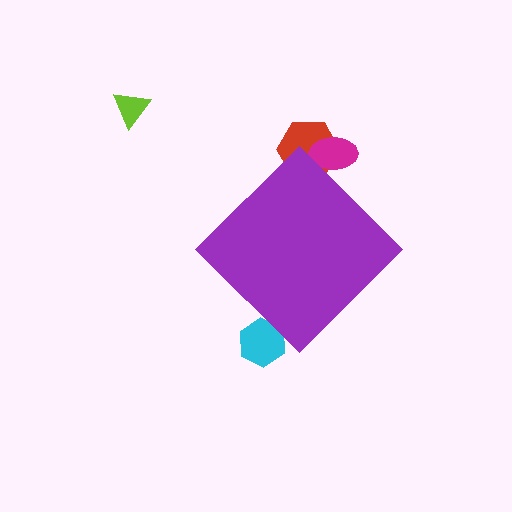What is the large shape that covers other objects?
A purple diamond.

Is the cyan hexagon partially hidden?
Yes, the cyan hexagon is partially hidden behind the purple diamond.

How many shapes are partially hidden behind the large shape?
3 shapes are partially hidden.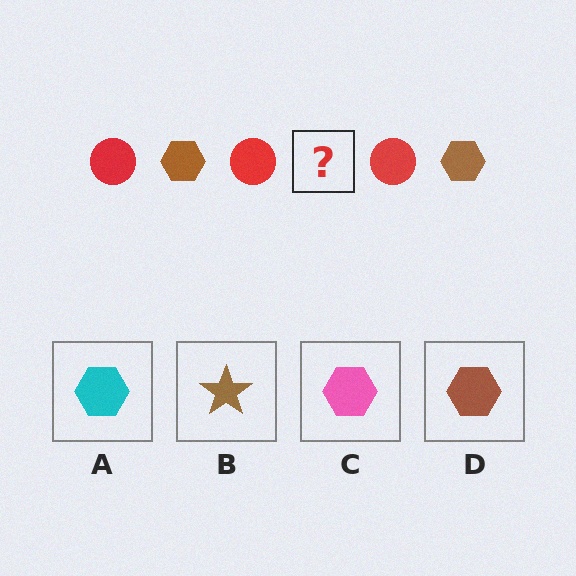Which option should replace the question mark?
Option D.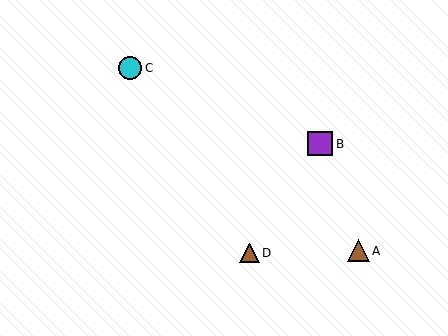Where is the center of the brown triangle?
The center of the brown triangle is at (249, 253).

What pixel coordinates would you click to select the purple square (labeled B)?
Click at (320, 144) to select the purple square B.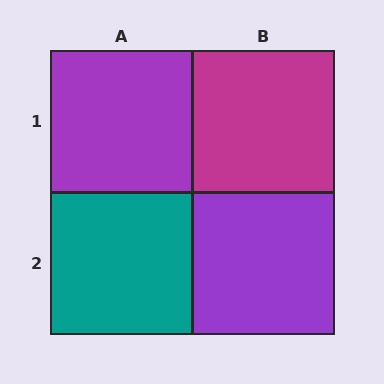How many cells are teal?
1 cell is teal.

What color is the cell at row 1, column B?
Magenta.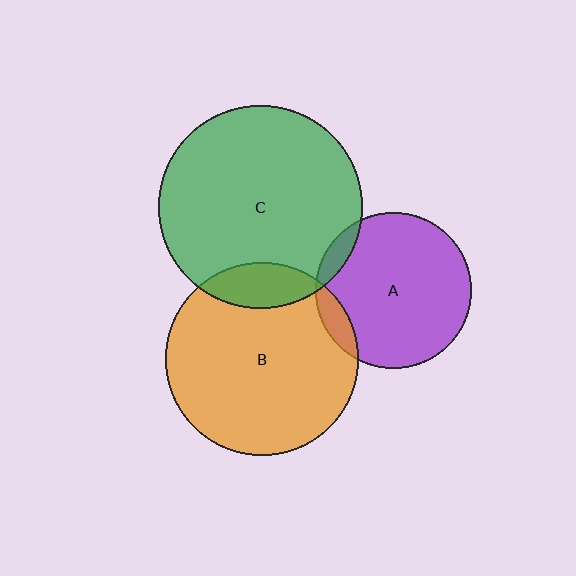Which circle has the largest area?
Circle C (green).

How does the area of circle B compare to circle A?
Approximately 1.5 times.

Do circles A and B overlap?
Yes.